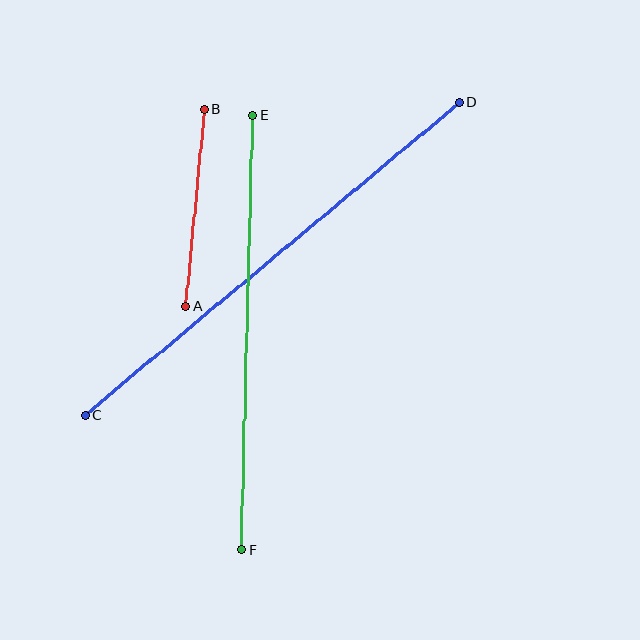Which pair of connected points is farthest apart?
Points C and D are farthest apart.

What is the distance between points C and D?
The distance is approximately 488 pixels.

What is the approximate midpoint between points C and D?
The midpoint is at approximately (272, 258) pixels.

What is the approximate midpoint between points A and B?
The midpoint is at approximately (195, 208) pixels.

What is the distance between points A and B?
The distance is approximately 198 pixels.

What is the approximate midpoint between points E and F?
The midpoint is at approximately (247, 333) pixels.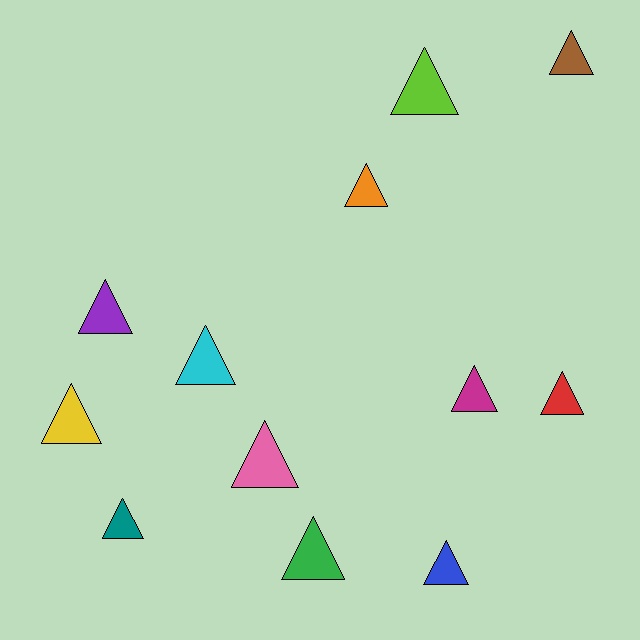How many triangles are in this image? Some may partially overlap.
There are 12 triangles.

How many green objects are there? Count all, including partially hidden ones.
There is 1 green object.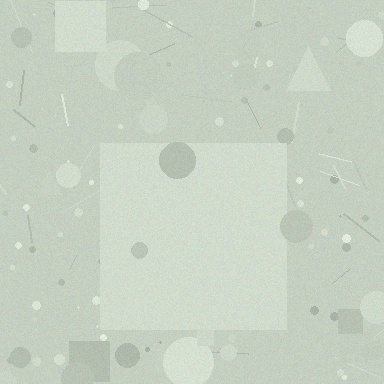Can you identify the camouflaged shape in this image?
The camouflaged shape is a square.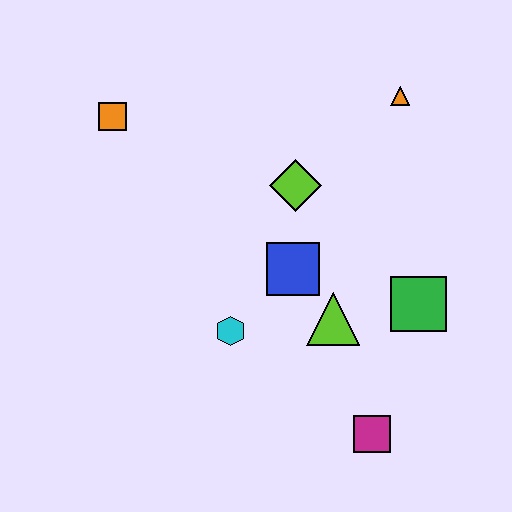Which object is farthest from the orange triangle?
The magenta square is farthest from the orange triangle.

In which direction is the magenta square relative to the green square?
The magenta square is below the green square.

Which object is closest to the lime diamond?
The blue square is closest to the lime diamond.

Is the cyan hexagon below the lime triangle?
Yes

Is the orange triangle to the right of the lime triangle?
Yes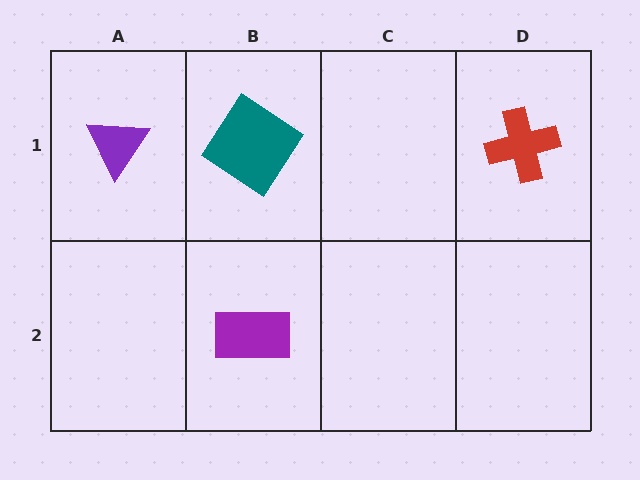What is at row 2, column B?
A purple rectangle.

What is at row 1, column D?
A red cross.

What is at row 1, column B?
A teal diamond.